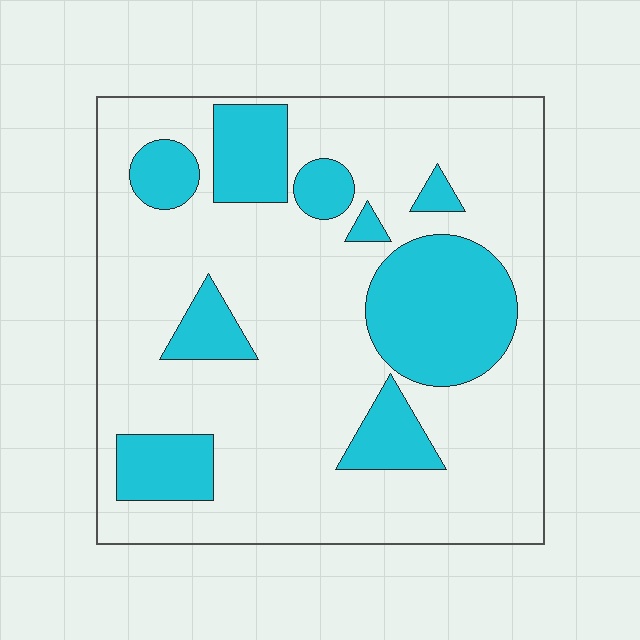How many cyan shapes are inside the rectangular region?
9.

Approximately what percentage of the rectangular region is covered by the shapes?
Approximately 25%.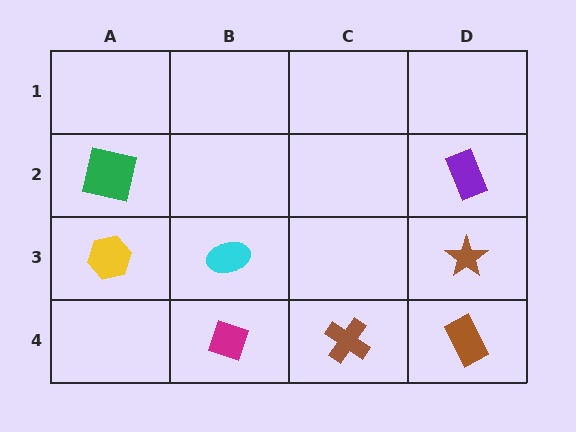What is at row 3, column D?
A brown star.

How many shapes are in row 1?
0 shapes.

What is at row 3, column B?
A cyan ellipse.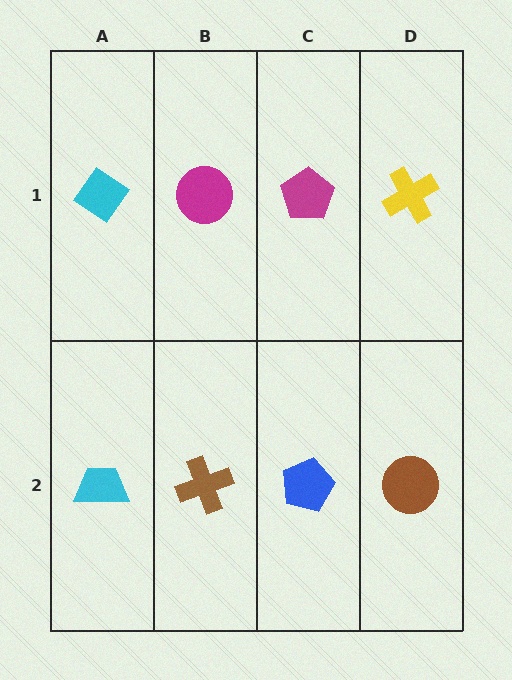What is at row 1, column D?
A yellow cross.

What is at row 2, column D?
A brown circle.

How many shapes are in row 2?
4 shapes.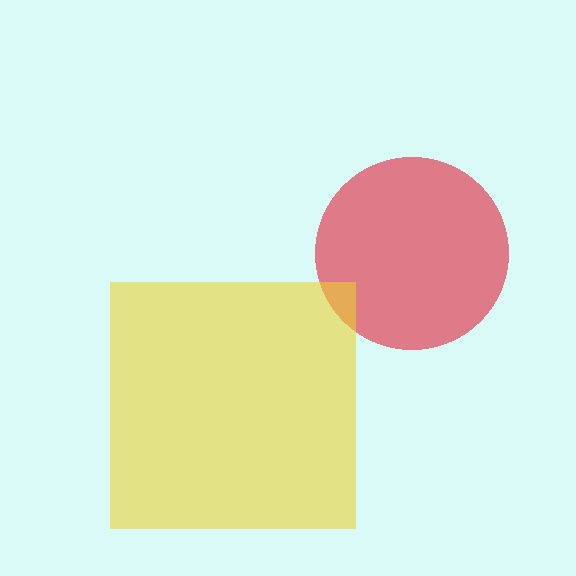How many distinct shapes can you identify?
There are 2 distinct shapes: a red circle, a yellow square.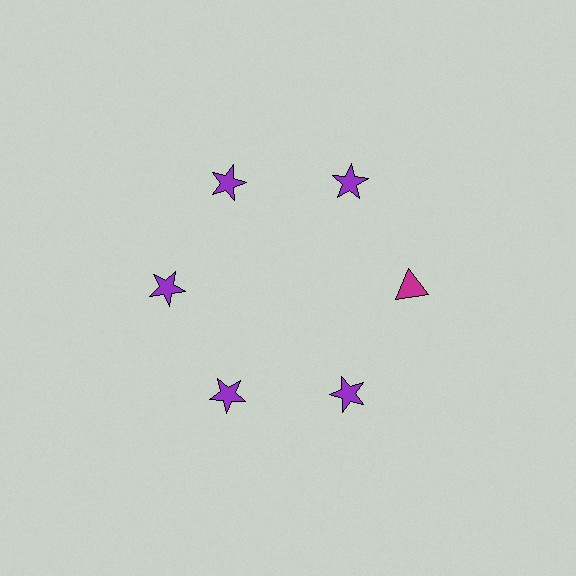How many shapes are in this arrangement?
There are 6 shapes arranged in a ring pattern.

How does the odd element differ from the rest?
It differs in both color (magenta instead of purple) and shape (triangle instead of star).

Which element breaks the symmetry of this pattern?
The magenta triangle at roughly the 3 o'clock position breaks the symmetry. All other shapes are purple stars.